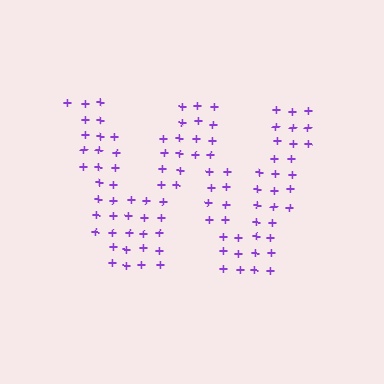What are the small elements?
The small elements are plus signs.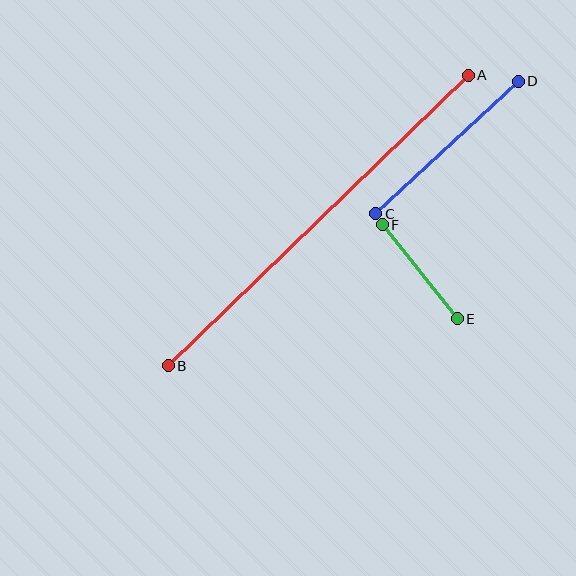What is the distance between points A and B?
The distance is approximately 418 pixels.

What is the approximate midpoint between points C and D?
The midpoint is at approximately (447, 147) pixels.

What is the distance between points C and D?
The distance is approximately 195 pixels.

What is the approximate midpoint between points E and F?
The midpoint is at approximately (420, 272) pixels.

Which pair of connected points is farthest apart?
Points A and B are farthest apart.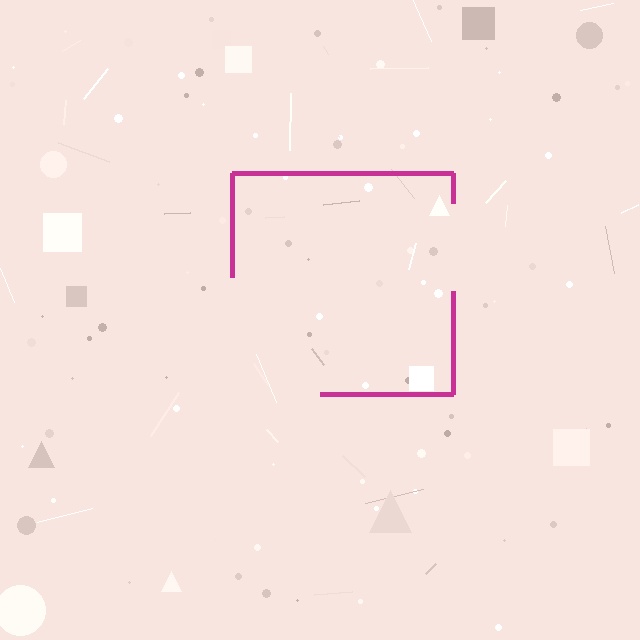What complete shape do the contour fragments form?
The contour fragments form a square.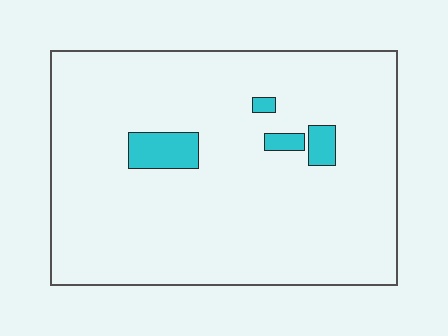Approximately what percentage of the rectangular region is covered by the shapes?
Approximately 5%.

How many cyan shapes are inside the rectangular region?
4.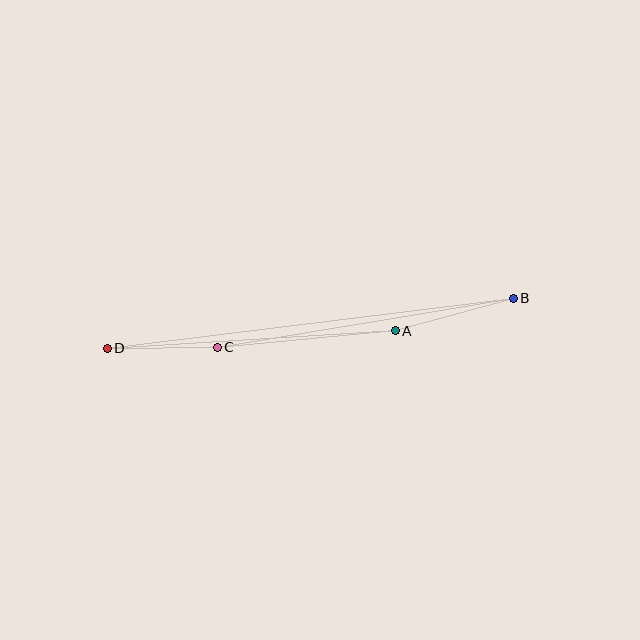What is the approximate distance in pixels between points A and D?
The distance between A and D is approximately 289 pixels.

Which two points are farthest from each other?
Points B and D are farthest from each other.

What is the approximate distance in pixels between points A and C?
The distance between A and C is approximately 179 pixels.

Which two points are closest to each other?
Points C and D are closest to each other.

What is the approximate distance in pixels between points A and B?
The distance between A and B is approximately 122 pixels.